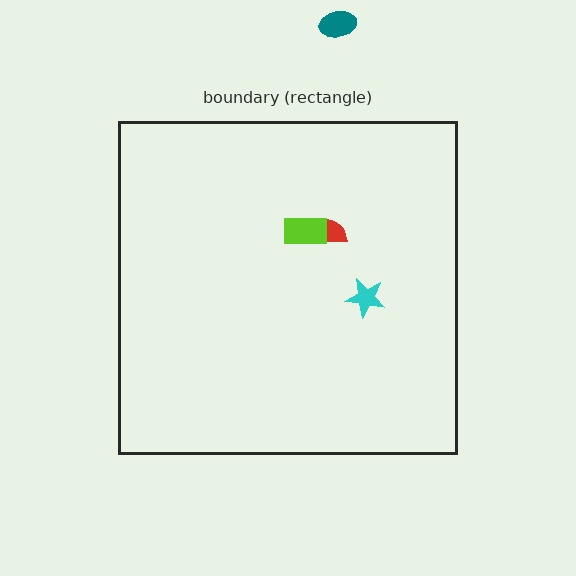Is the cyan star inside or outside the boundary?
Inside.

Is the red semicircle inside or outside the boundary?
Inside.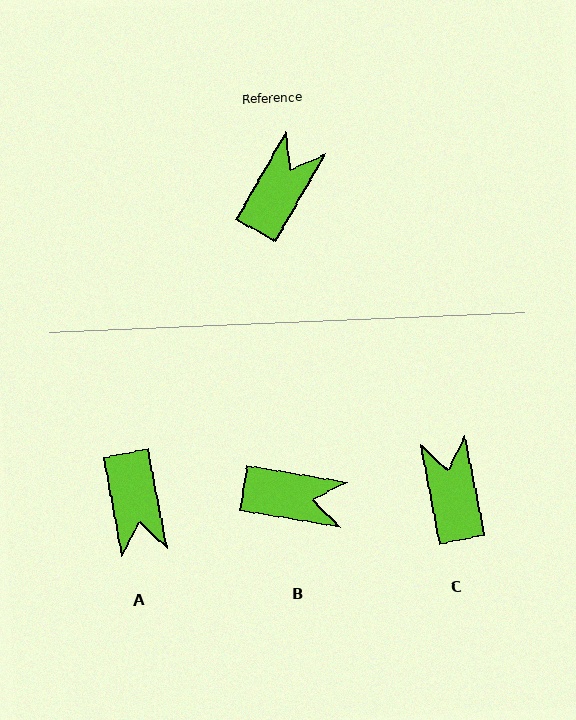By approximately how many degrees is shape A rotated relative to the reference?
Approximately 140 degrees clockwise.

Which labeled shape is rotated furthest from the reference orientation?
A, about 140 degrees away.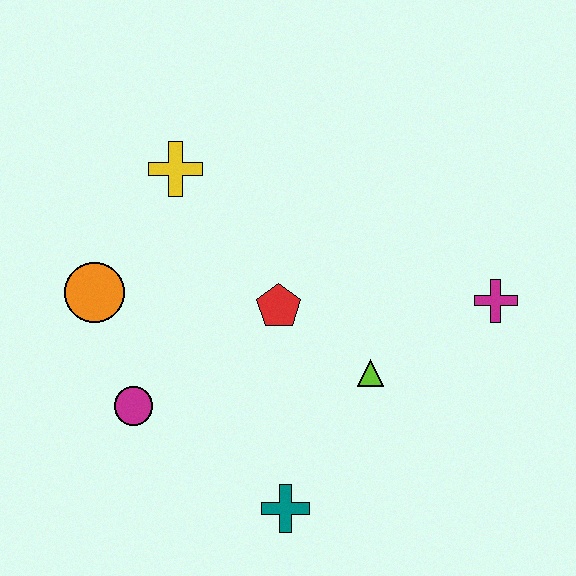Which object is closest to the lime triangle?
The red pentagon is closest to the lime triangle.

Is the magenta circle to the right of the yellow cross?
No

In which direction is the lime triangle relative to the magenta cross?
The lime triangle is to the left of the magenta cross.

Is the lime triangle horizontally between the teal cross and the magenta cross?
Yes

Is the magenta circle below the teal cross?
No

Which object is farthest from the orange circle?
The magenta cross is farthest from the orange circle.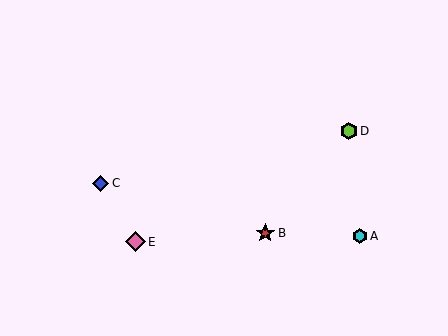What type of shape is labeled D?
Shape D is a lime hexagon.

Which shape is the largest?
The pink diamond (labeled E) is the largest.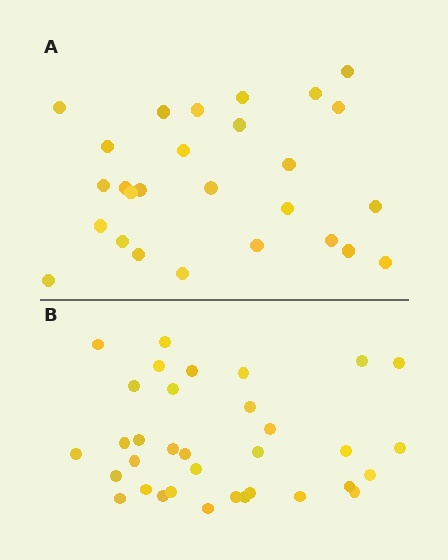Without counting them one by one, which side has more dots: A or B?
Region B (the bottom region) has more dots.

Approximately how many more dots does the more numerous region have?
Region B has roughly 8 or so more dots than region A.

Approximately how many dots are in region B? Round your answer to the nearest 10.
About 30 dots. (The exact count is 34, which rounds to 30.)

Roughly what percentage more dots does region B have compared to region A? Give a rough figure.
About 25% more.